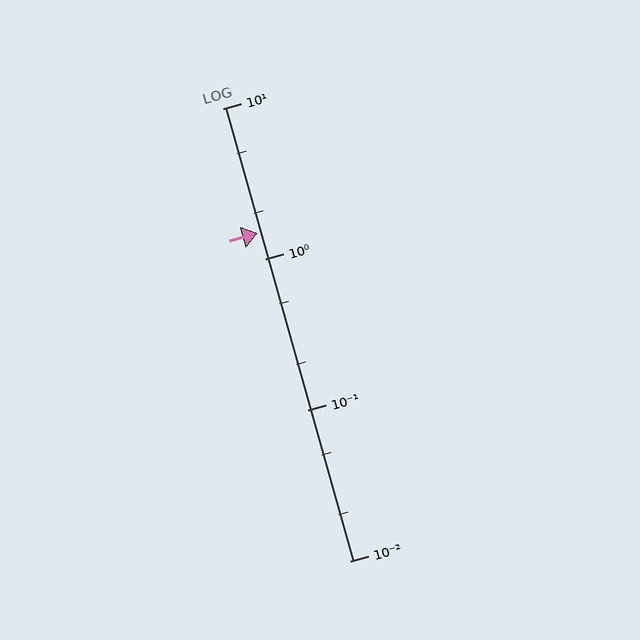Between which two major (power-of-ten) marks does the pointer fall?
The pointer is between 1 and 10.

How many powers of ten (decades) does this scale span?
The scale spans 3 decades, from 0.01 to 10.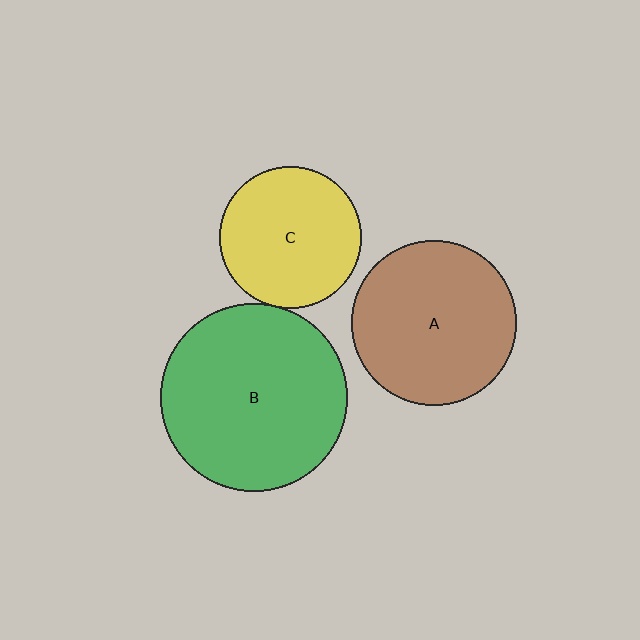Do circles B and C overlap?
Yes.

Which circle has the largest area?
Circle B (green).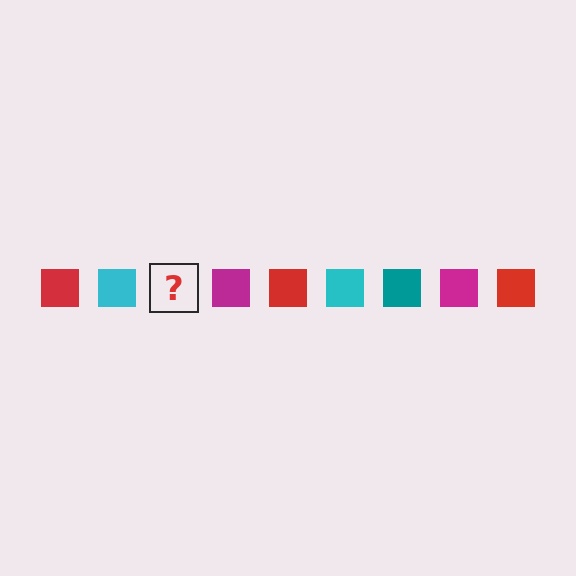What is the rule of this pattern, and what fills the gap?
The rule is that the pattern cycles through red, cyan, teal, magenta squares. The gap should be filled with a teal square.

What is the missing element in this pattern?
The missing element is a teal square.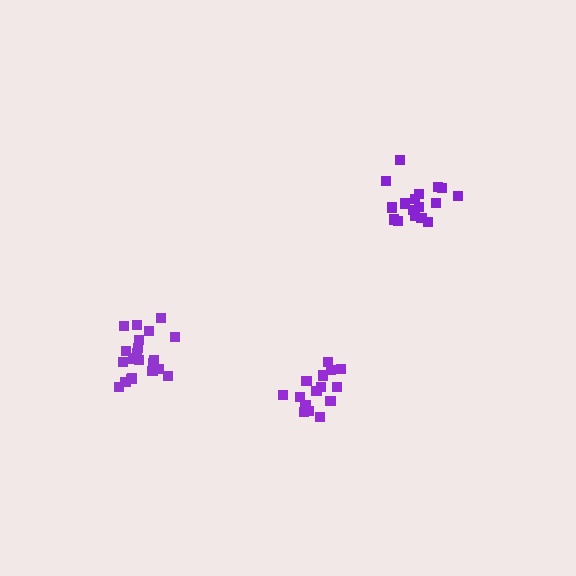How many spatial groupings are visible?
There are 3 spatial groupings.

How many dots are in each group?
Group 1: 15 dots, Group 2: 21 dots, Group 3: 17 dots (53 total).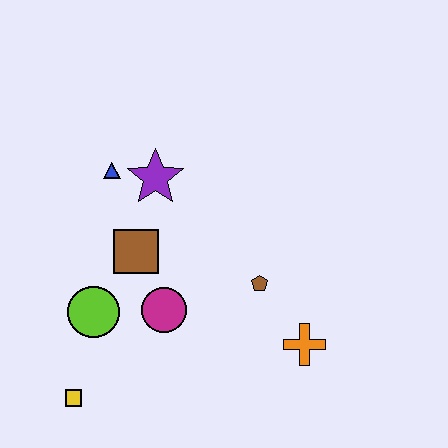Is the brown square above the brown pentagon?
Yes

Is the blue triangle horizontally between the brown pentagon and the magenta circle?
No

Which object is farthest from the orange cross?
The blue triangle is farthest from the orange cross.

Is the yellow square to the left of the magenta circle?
Yes